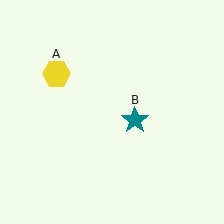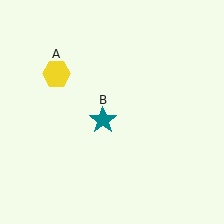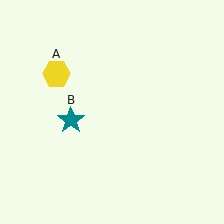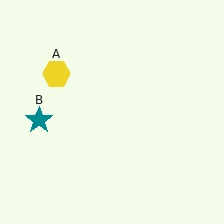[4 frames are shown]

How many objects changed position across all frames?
1 object changed position: teal star (object B).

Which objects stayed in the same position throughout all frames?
Yellow hexagon (object A) remained stationary.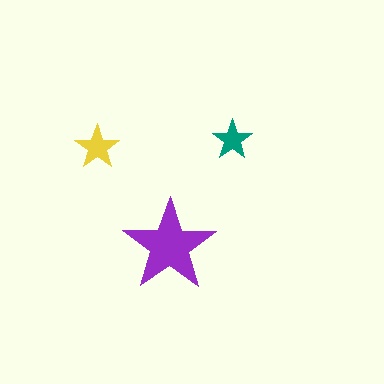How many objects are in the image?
There are 3 objects in the image.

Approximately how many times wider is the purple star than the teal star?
About 2.5 times wider.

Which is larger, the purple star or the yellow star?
The purple one.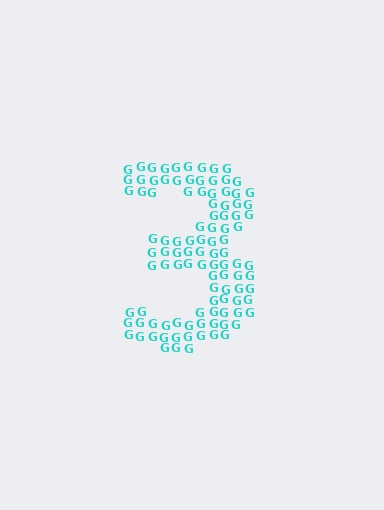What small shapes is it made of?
It is made of small letter G's.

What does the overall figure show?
The overall figure shows the digit 3.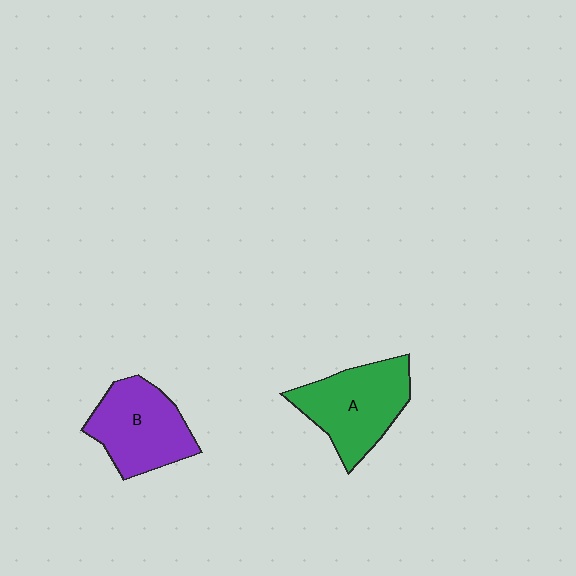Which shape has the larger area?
Shape A (green).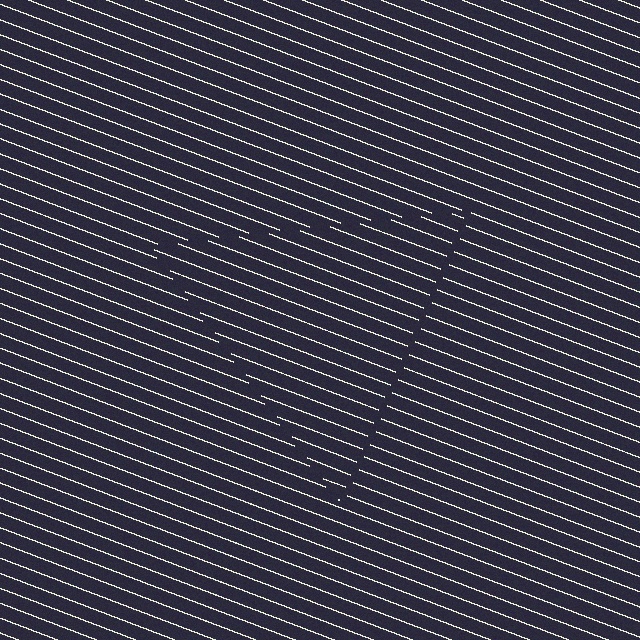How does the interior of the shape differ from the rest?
The interior of the shape contains the same grating, shifted by half a period — the contour is defined by the phase discontinuity where line-ends from the inner and outer gratings abut.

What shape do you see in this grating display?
An illusory triangle. The interior of the shape contains the same grating, shifted by half a period — the contour is defined by the phase discontinuity where line-ends from the inner and outer gratings abut.